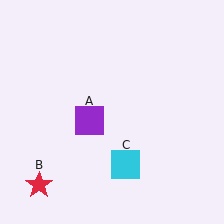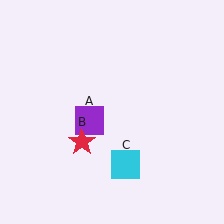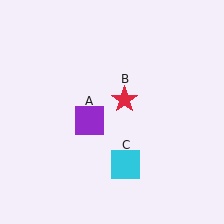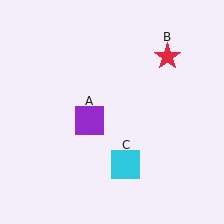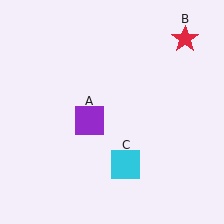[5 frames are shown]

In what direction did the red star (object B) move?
The red star (object B) moved up and to the right.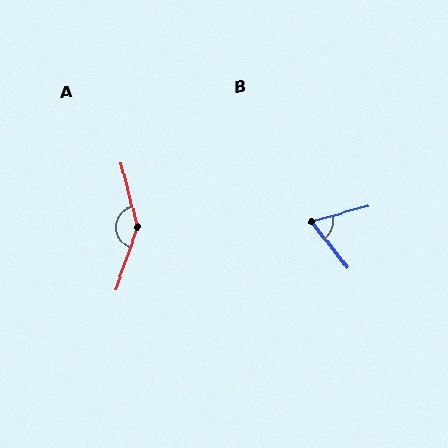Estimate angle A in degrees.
Approximately 147 degrees.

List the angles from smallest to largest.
B (68°), A (147°).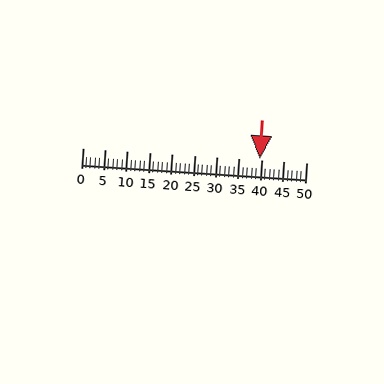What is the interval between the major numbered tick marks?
The major tick marks are spaced 5 units apart.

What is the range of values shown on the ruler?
The ruler shows values from 0 to 50.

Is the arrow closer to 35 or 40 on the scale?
The arrow is closer to 40.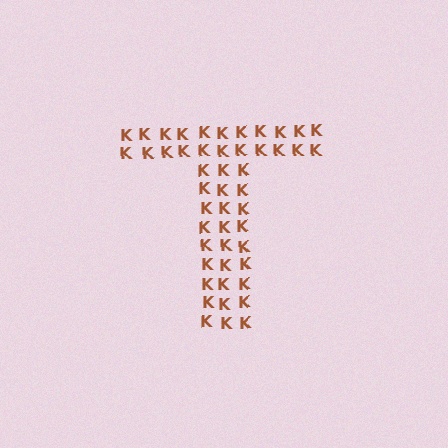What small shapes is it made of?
It is made of small letter K's.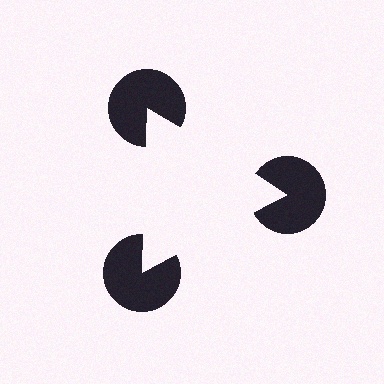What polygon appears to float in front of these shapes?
An illusory triangle — its edges are inferred from the aligned wedge cuts in the pac-man discs, not physically drawn.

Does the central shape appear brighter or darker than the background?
It typically appears slightly brighter than the background, even though no actual brightness change is drawn.